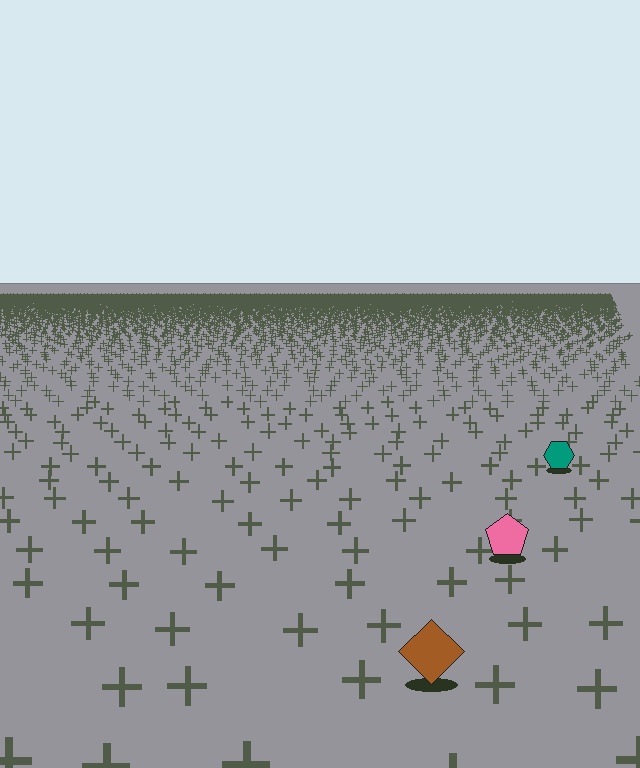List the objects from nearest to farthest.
From nearest to farthest: the brown diamond, the pink pentagon, the teal hexagon.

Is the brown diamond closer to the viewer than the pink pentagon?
Yes. The brown diamond is closer — you can tell from the texture gradient: the ground texture is coarser near it.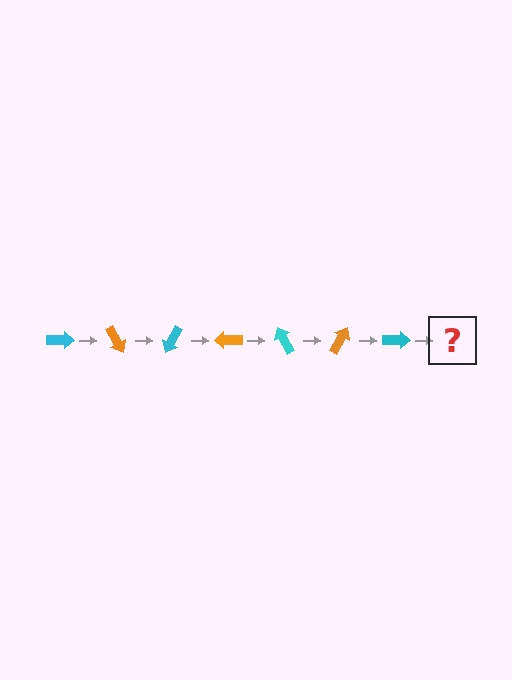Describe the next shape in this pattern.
It should be an orange arrow, rotated 420 degrees from the start.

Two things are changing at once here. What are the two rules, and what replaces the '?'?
The two rules are that it rotates 60 degrees each step and the color cycles through cyan and orange. The '?' should be an orange arrow, rotated 420 degrees from the start.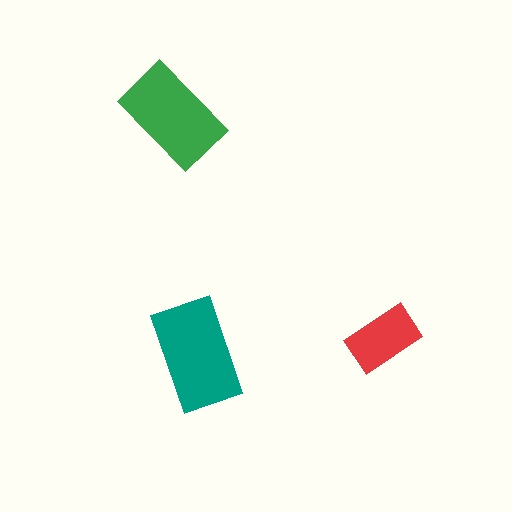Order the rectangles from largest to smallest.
the teal one, the green one, the red one.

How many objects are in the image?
There are 3 objects in the image.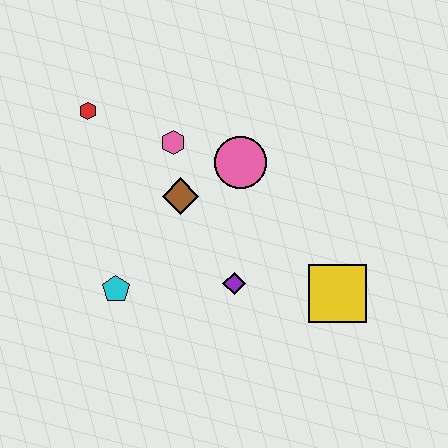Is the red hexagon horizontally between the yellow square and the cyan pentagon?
No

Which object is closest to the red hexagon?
The pink hexagon is closest to the red hexagon.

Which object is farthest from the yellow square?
The red hexagon is farthest from the yellow square.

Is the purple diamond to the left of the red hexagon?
No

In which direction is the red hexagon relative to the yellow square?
The red hexagon is to the left of the yellow square.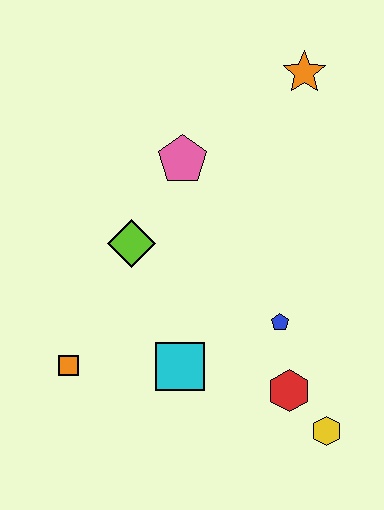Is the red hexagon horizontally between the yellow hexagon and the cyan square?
Yes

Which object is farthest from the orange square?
The orange star is farthest from the orange square.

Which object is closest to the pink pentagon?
The lime diamond is closest to the pink pentagon.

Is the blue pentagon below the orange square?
No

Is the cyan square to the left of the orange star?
Yes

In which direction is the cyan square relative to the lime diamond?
The cyan square is below the lime diamond.